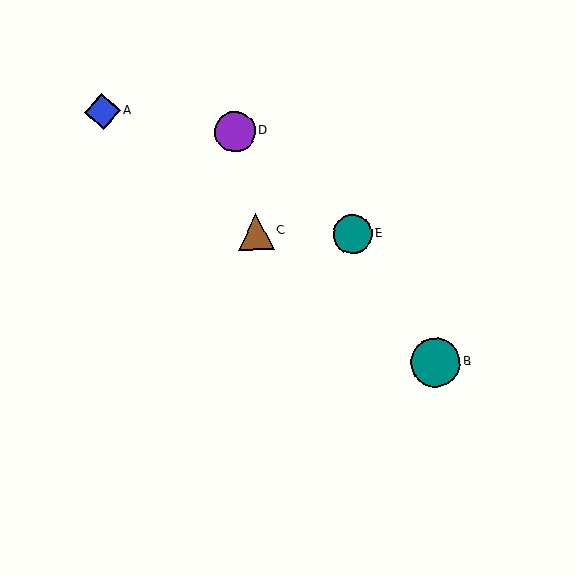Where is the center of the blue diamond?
The center of the blue diamond is at (102, 111).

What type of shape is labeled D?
Shape D is a purple circle.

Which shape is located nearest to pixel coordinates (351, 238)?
The teal circle (labeled E) at (352, 234) is nearest to that location.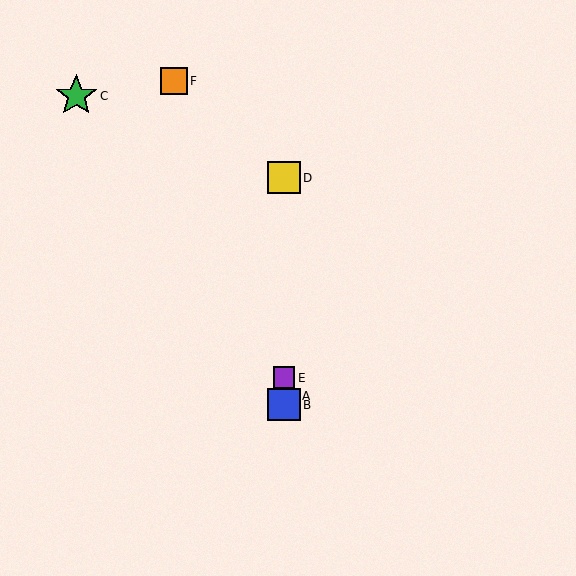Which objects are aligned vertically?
Objects A, B, D, E are aligned vertically.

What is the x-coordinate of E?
Object E is at x≈284.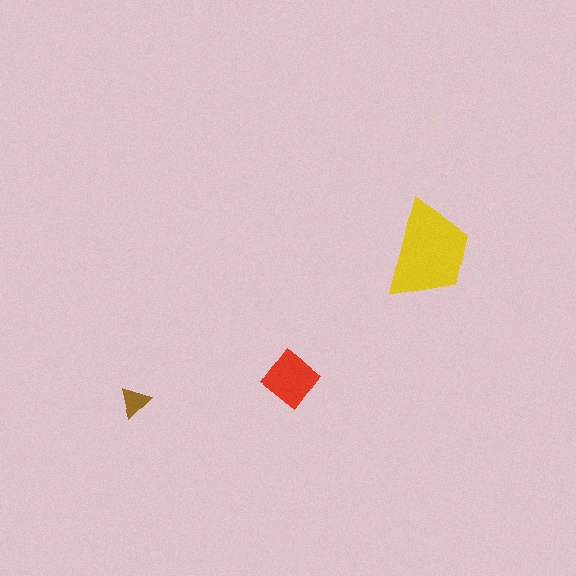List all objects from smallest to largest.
The brown triangle, the red diamond, the yellow trapezoid.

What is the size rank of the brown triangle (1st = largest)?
3rd.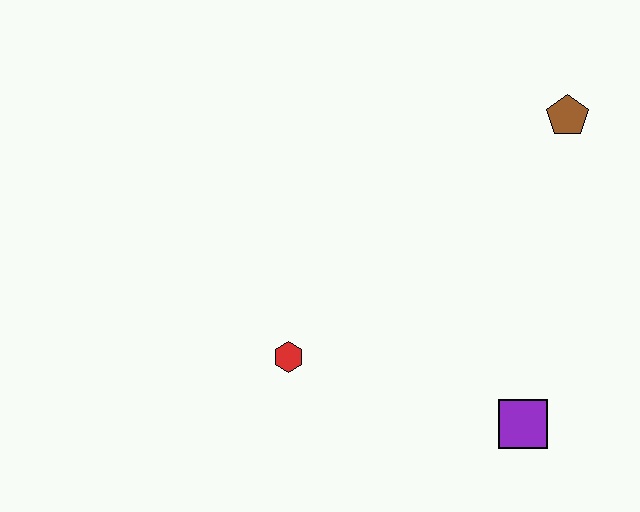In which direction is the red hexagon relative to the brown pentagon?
The red hexagon is to the left of the brown pentagon.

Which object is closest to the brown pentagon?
The purple square is closest to the brown pentagon.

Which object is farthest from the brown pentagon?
The red hexagon is farthest from the brown pentagon.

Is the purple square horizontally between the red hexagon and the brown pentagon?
Yes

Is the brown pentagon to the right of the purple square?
Yes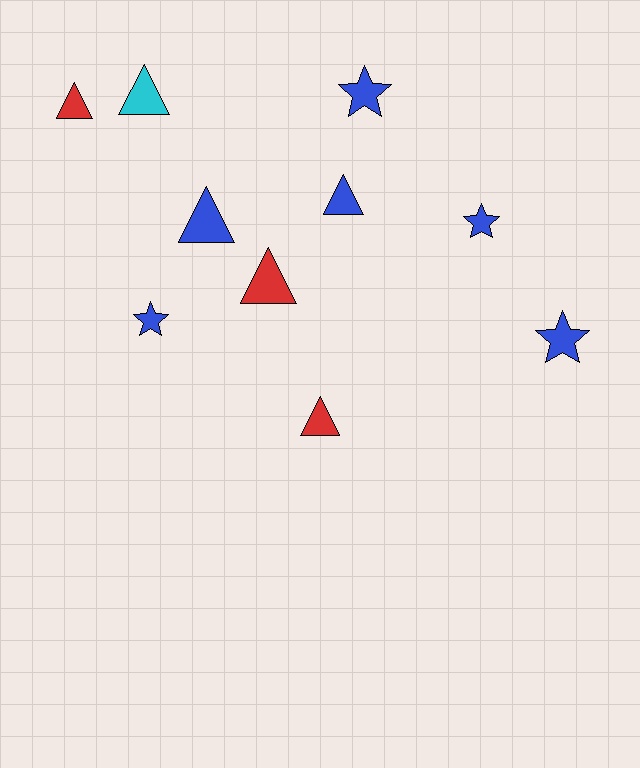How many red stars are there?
There are no red stars.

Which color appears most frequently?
Blue, with 6 objects.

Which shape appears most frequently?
Triangle, with 6 objects.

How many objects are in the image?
There are 10 objects.